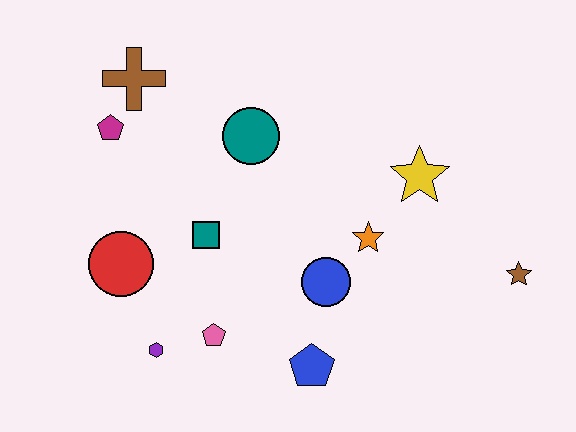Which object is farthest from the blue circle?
The brown cross is farthest from the blue circle.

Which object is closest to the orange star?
The blue circle is closest to the orange star.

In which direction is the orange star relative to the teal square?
The orange star is to the right of the teal square.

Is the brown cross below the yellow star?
No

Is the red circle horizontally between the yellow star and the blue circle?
No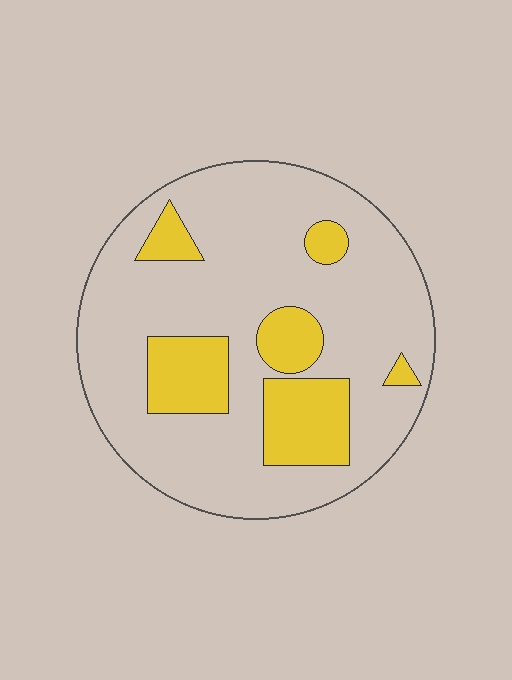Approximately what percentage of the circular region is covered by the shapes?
Approximately 20%.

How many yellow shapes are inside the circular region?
6.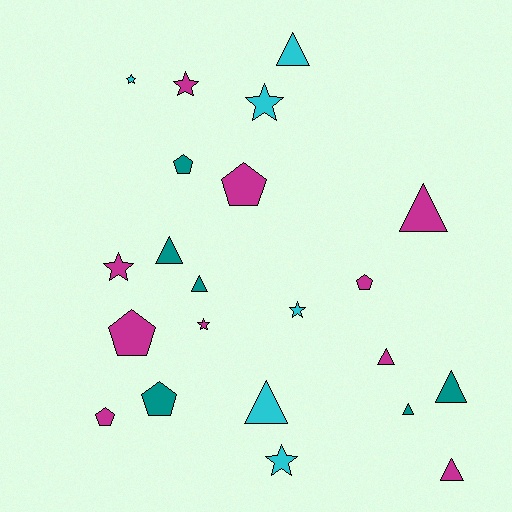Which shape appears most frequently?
Triangle, with 9 objects.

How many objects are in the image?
There are 22 objects.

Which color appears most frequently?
Magenta, with 10 objects.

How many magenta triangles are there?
There are 3 magenta triangles.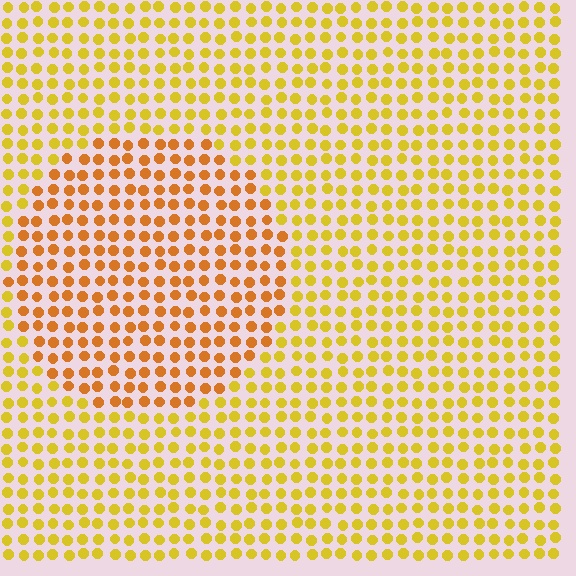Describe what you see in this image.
The image is filled with small yellow elements in a uniform arrangement. A circle-shaped region is visible where the elements are tinted to a slightly different hue, forming a subtle color boundary.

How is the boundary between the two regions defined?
The boundary is defined purely by a slight shift in hue (about 26 degrees). Spacing, size, and orientation are identical on both sides.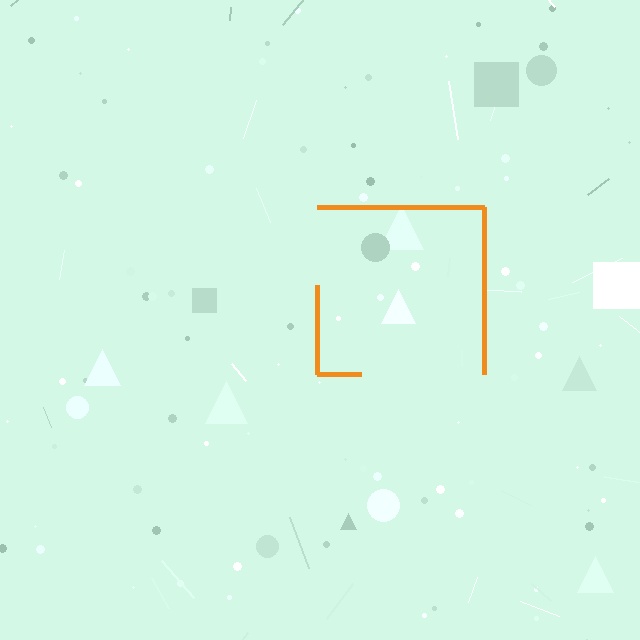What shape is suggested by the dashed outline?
The dashed outline suggests a square.